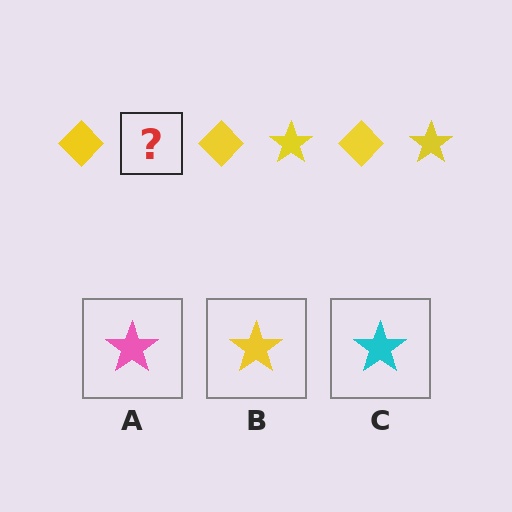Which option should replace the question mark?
Option B.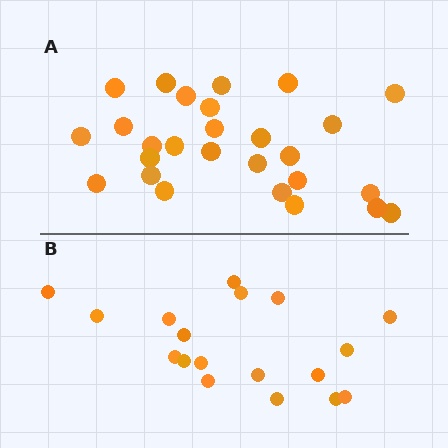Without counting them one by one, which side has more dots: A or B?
Region A (the top region) has more dots.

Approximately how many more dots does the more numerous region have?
Region A has roughly 8 or so more dots than region B.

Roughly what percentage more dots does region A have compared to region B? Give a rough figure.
About 50% more.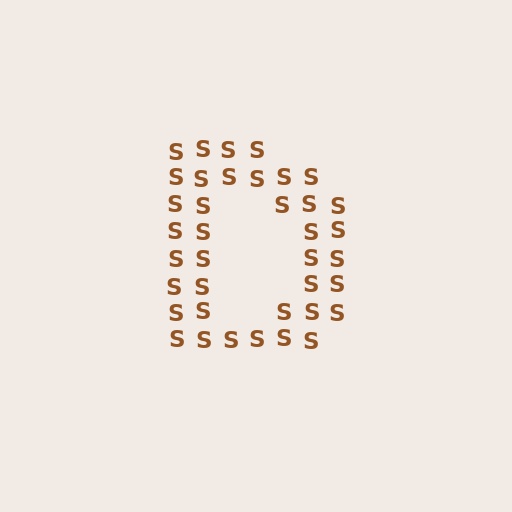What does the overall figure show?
The overall figure shows the letter D.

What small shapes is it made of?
It is made of small letter S's.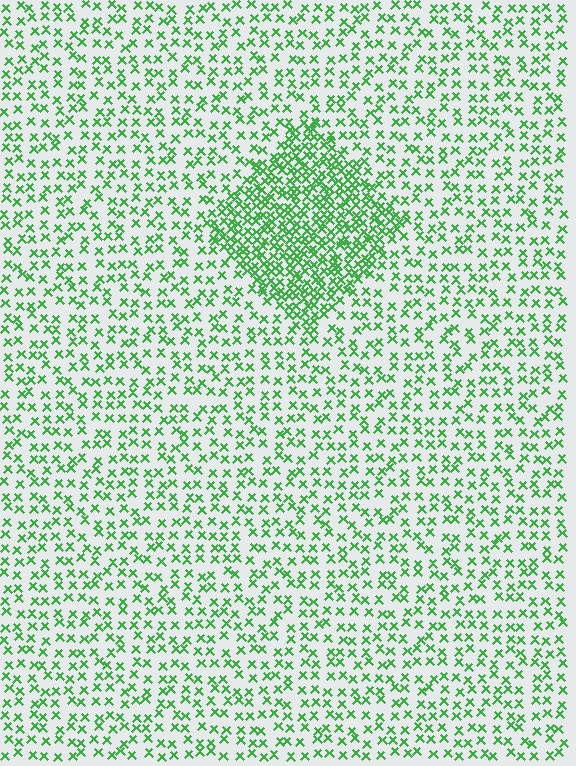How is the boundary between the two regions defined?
The boundary is defined by a change in element density (approximately 2.4x ratio). All elements are the same color, size, and shape.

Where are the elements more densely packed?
The elements are more densely packed inside the diamond boundary.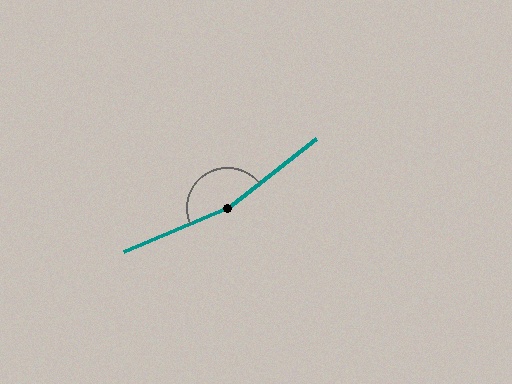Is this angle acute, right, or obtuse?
It is obtuse.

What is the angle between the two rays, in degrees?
Approximately 165 degrees.